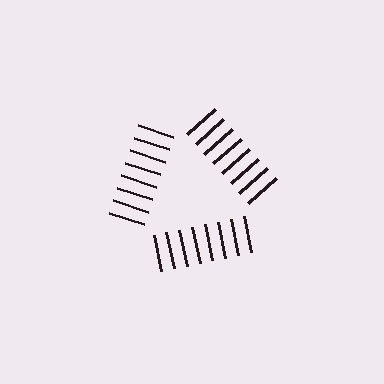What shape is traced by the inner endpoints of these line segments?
An illusory triangle — the line segments terminate on its edges but no continuous stroke is drawn.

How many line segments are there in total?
24 — 8 along each of the 3 edges.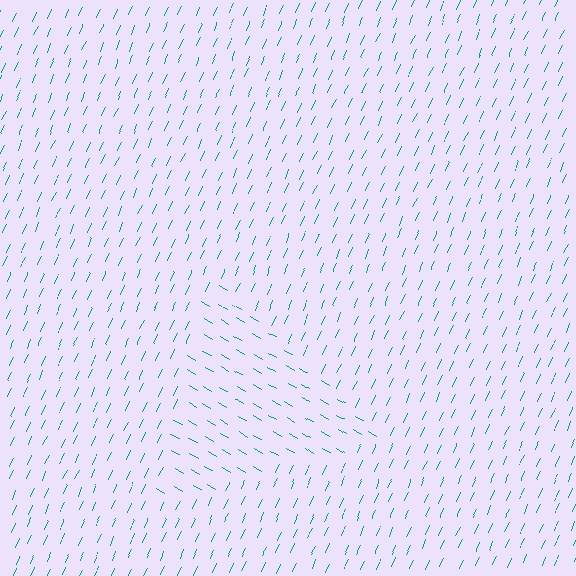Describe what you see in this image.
The image is filled with small teal line segments. A triangle region in the image has lines oriented differently from the surrounding lines, creating a visible texture boundary.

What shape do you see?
I see a triangle.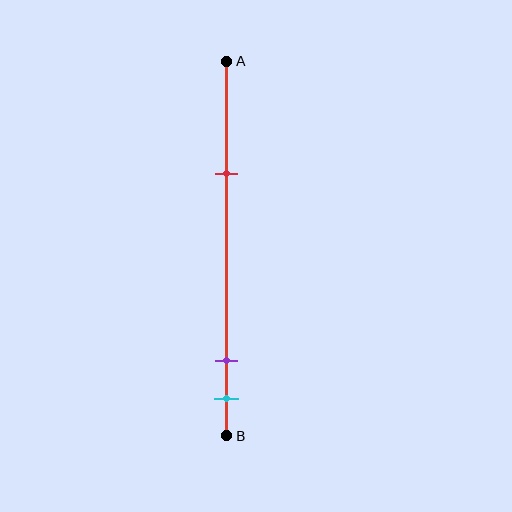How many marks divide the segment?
There are 3 marks dividing the segment.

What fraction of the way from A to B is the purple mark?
The purple mark is approximately 80% (0.8) of the way from A to B.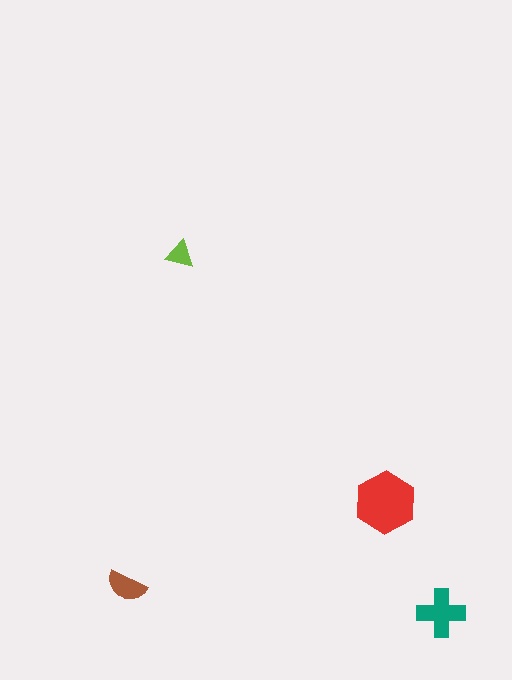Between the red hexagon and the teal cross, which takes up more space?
The red hexagon.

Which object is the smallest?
The lime triangle.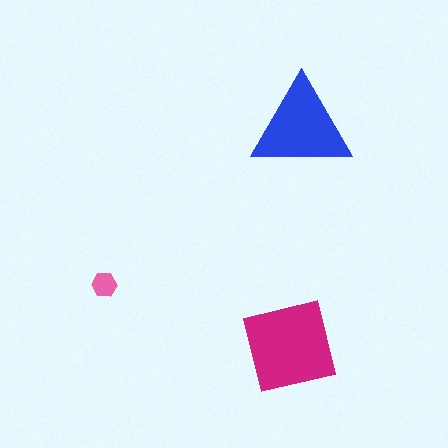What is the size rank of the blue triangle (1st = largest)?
2nd.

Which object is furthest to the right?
The blue triangle is rightmost.